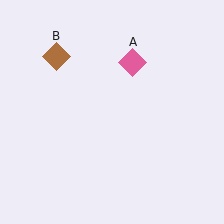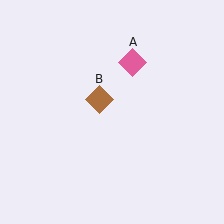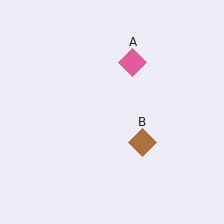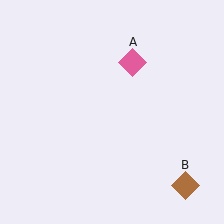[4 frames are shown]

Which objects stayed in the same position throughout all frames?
Pink diamond (object A) remained stationary.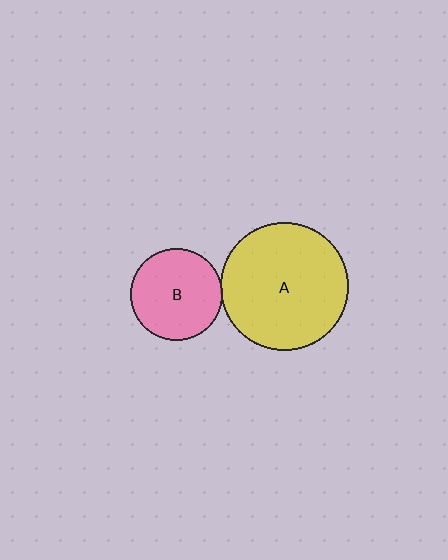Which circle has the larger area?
Circle A (yellow).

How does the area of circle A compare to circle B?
Approximately 1.9 times.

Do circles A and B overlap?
Yes.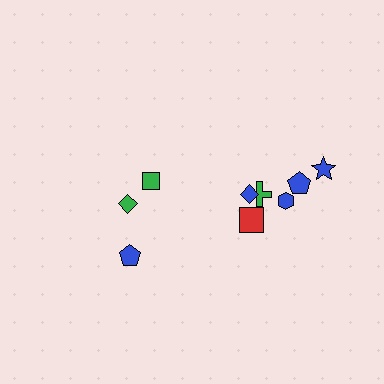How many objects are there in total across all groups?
There are 9 objects.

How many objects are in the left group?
There are 3 objects.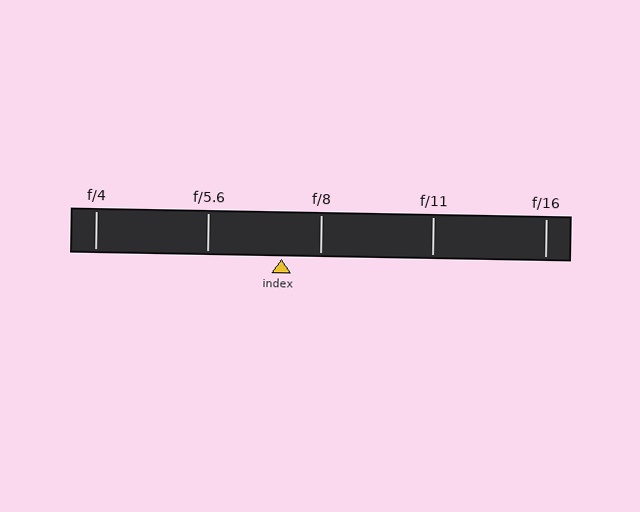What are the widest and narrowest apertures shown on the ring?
The widest aperture shown is f/4 and the narrowest is f/16.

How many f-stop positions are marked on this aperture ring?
There are 5 f-stop positions marked.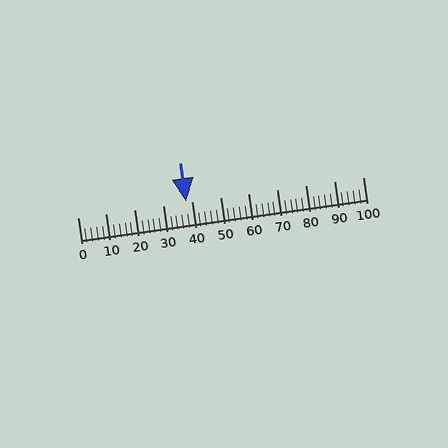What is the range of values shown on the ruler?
The ruler shows values from 0 to 100.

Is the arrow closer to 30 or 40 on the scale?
The arrow is closer to 40.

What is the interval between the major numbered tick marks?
The major tick marks are spaced 10 units apart.